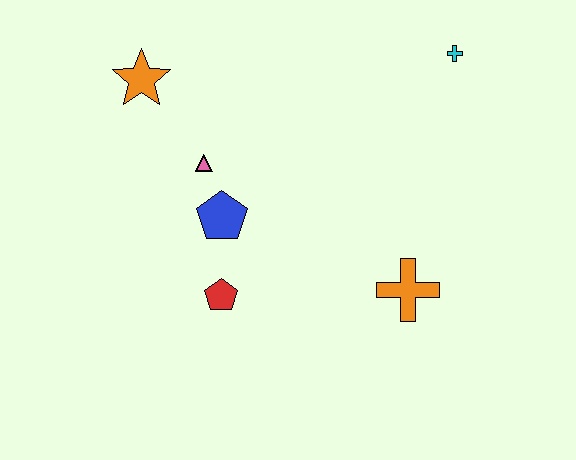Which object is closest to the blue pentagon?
The pink triangle is closest to the blue pentagon.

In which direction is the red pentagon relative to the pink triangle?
The red pentagon is below the pink triangle.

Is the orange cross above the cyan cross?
No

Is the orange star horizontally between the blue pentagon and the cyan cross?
No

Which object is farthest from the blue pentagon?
The cyan cross is farthest from the blue pentagon.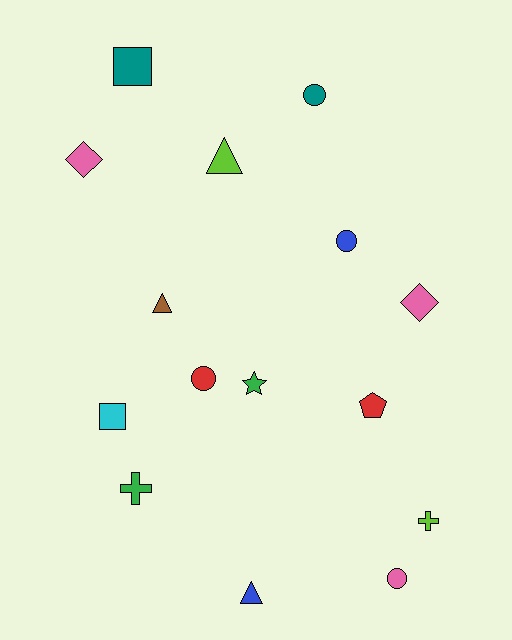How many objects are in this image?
There are 15 objects.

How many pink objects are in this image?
There are 3 pink objects.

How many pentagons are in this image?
There is 1 pentagon.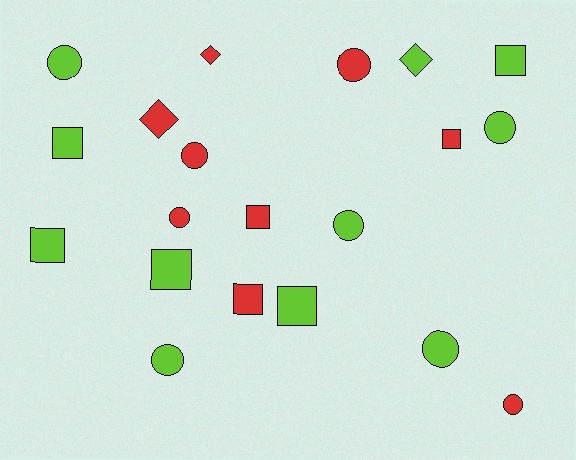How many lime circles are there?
There are 5 lime circles.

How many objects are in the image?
There are 20 objects.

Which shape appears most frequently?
Circle, with 9 objects.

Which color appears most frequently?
Lime, with 11 objects.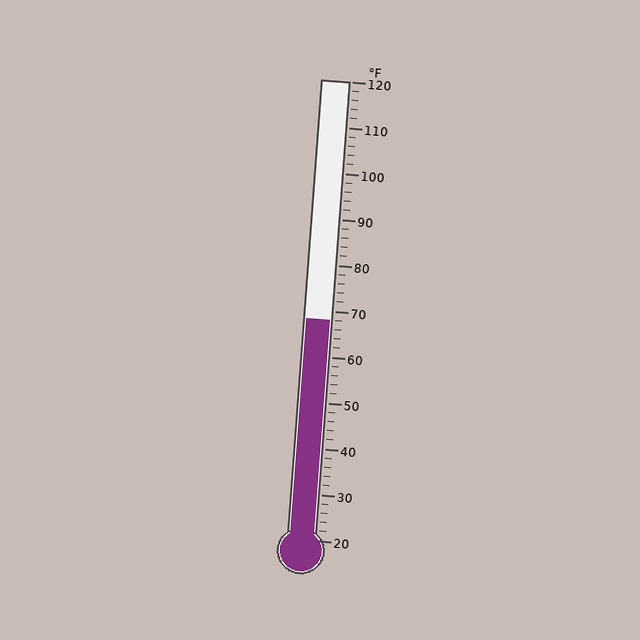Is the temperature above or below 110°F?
The temperature is below 110°F.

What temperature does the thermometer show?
The thermometer shows approximately 68°F.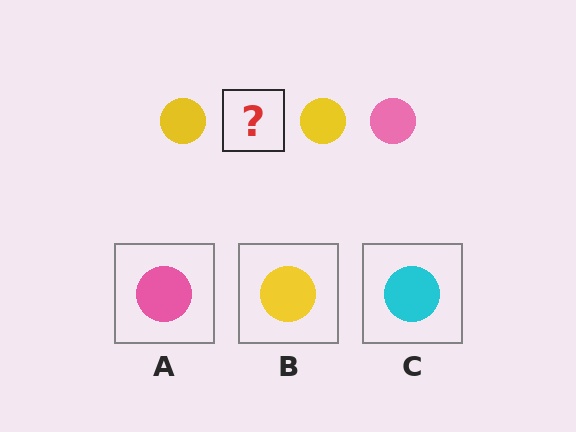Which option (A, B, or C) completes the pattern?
A.